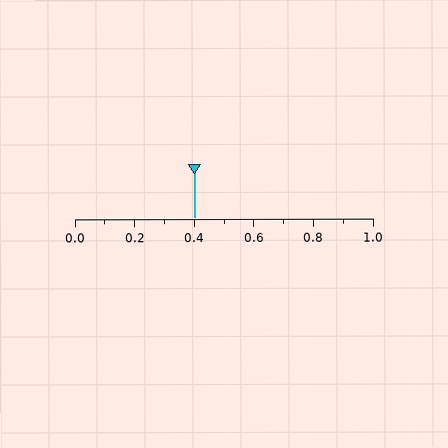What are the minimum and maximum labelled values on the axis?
The axis runs from 0.0 to 1.0.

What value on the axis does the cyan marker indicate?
The marker indicates approximately 0.4.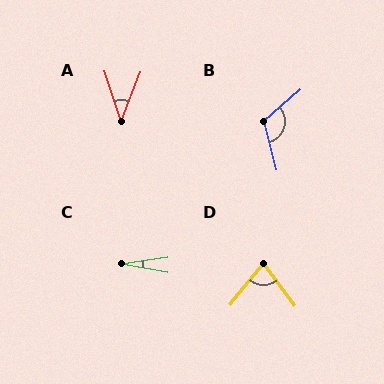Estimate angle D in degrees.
Approximately 76 degrees.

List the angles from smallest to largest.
C (18°), A (39°), D (76°), B (116°).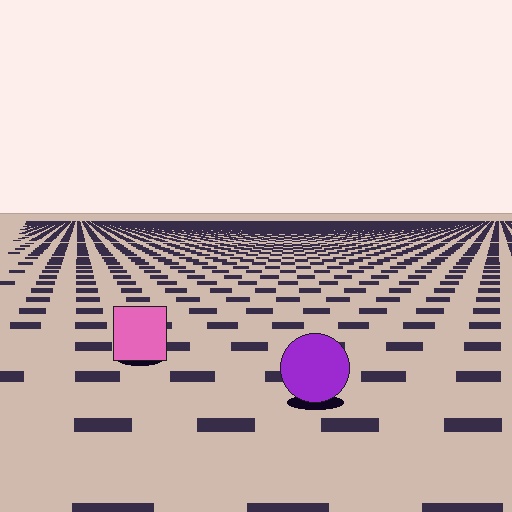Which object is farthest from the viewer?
The pink square is farthest from the viewer. It appears smaller and the ground texture around it is denser.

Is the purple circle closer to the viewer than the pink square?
Yes. The purple circle is closer — you can tell from the texture gradient: the ground texture is coarser near it.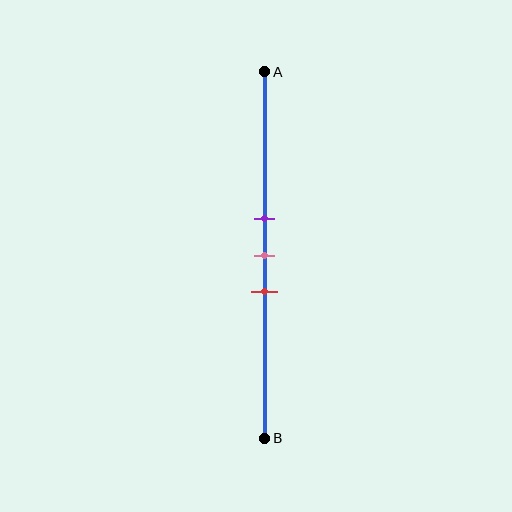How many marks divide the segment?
There are 3 marks dividing the segment.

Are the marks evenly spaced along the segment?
Yes, the marks are approximately evenly spaced.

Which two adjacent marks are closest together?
The purple and pink marks are the closest adjacent pair.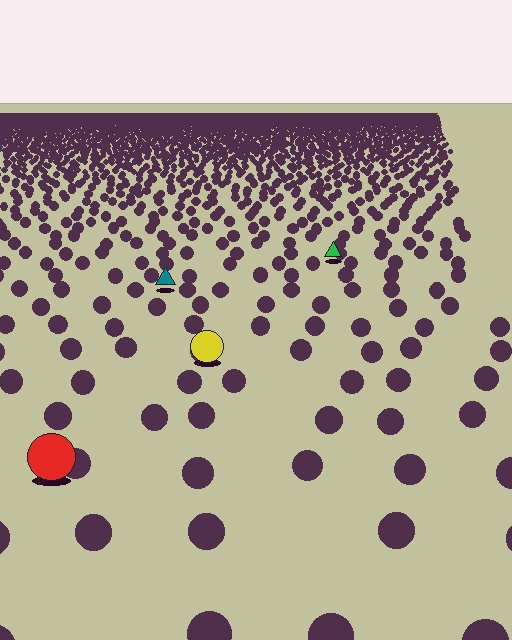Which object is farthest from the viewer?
The green triangle is farthest from the viewer. It appears smaller and the ground texture around it is denser.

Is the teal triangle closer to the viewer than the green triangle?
Yes. The teal triangle is closer — you can tell from the texture gradient: the ground texture is coarser near it.